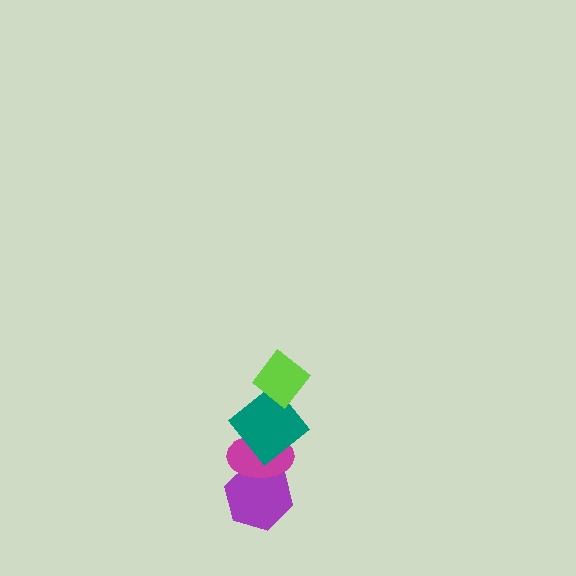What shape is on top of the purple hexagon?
The magenta ellipse is on top of the purple hexagon.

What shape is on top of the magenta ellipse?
The teal diamond is on top of the magenta ellipse.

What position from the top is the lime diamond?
The lime diamond is 1st from the top.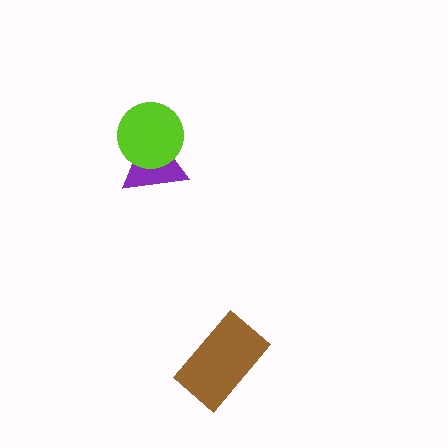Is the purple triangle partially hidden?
Yes, it is partially covered by another shape.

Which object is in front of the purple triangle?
The lime circle is in front of the purple triangle.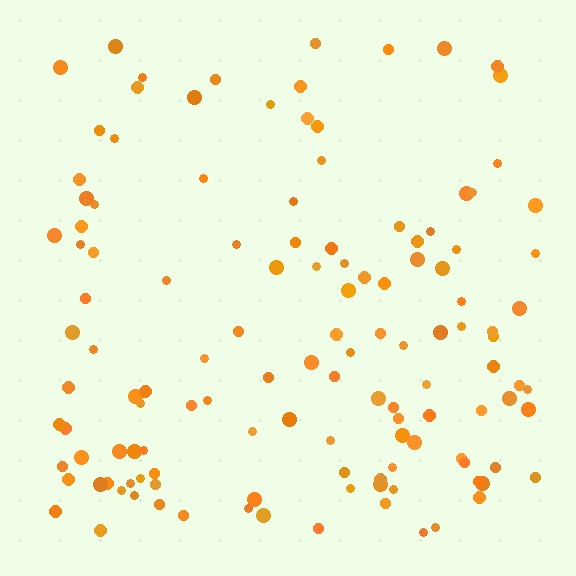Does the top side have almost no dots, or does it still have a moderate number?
Still a moderate number, just noticeably fewer than the bottom.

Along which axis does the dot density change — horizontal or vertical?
Vertical.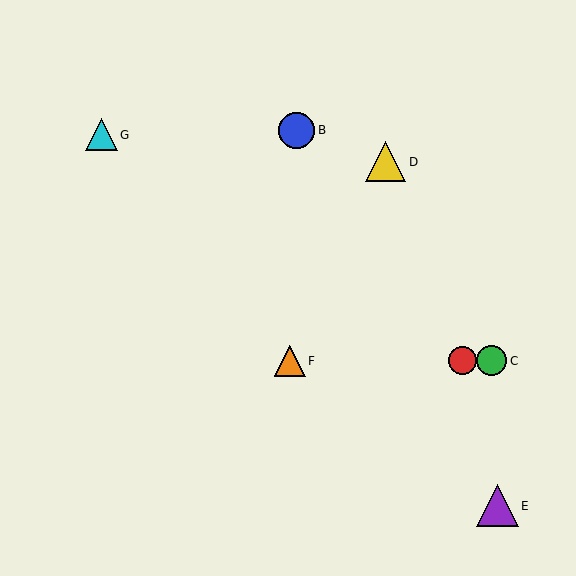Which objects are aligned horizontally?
Objects A, C, F are aligned horizontally.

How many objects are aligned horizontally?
3 objects (A, C, F) are aligned horizontally.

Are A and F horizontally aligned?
Yes, both are at y≈361.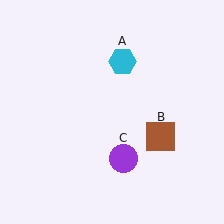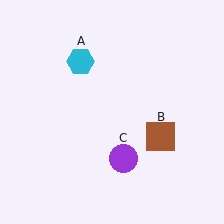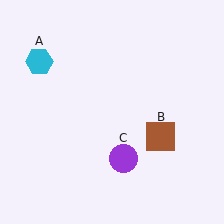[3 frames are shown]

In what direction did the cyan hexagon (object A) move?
The cyan hexagon (object A) moved left.